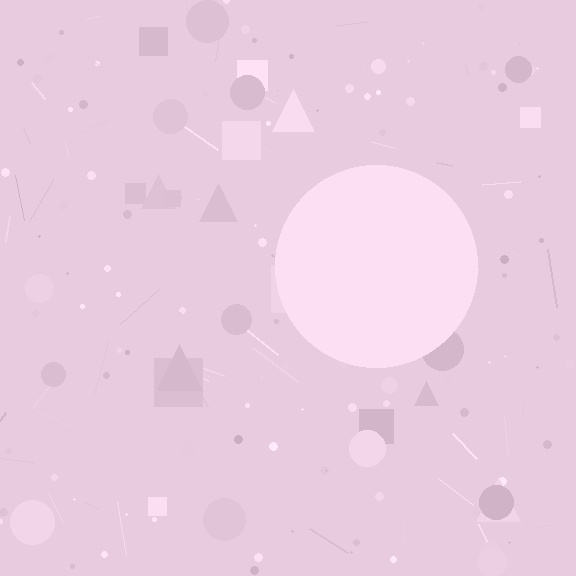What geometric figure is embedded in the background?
A circle is embedded in the background.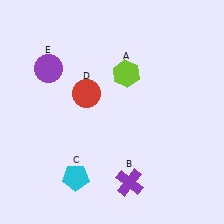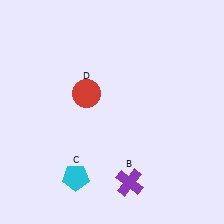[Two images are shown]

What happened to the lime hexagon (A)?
The lime hexagon (A) was removed in Image 2. It was in the top-right area of Image 1.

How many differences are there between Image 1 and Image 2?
There are 2 differences between the two images.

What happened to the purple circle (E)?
The purple circle (E) was removed in Image 2. It was in the top-left area of Image 1.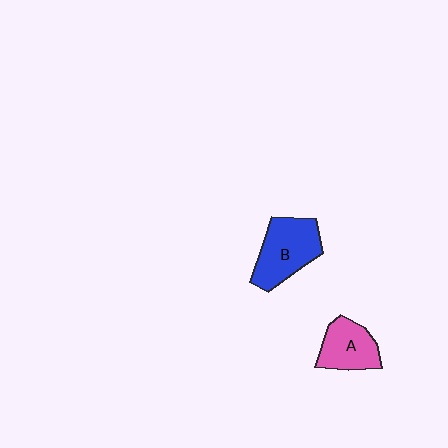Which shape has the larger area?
Shape B (blue).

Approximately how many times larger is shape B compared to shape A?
Approximately 1.4 times.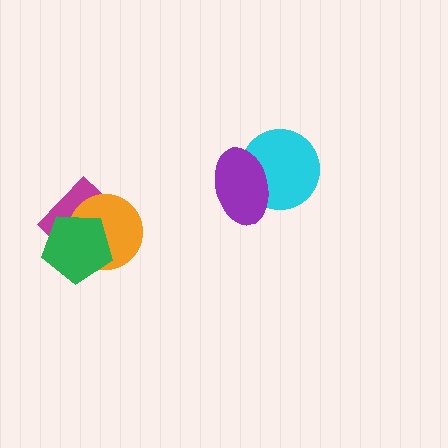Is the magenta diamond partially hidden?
Yes, it is partially covered by another shape.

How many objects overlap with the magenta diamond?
2 objects overlap with the magenta diamond.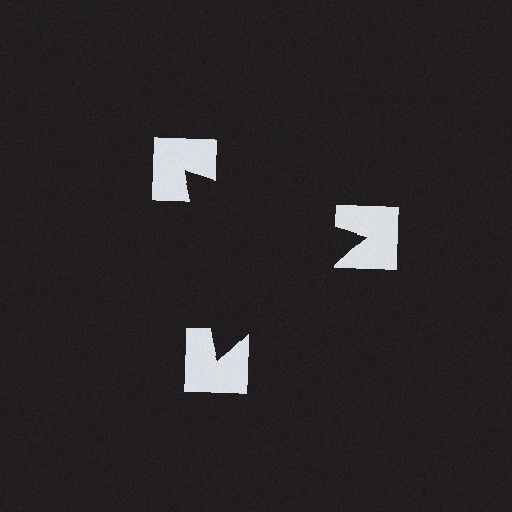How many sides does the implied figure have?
3 sides.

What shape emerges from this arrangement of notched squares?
An illusory triangle — its edges are inferred from the aligned wedge cuts in the notched squares, not physically drawn.